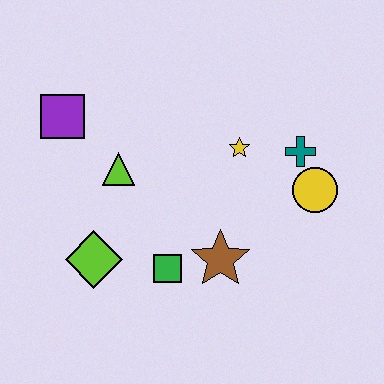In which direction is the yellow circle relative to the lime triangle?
The yellow circle is to the right of the lime triangle.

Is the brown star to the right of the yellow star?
No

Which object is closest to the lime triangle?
The purple square is closest to the lime triangle.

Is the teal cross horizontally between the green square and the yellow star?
No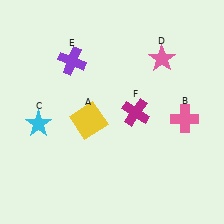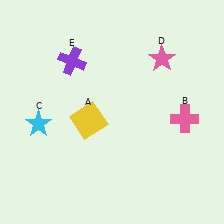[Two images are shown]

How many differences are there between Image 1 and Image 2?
There is 1 difference between the two images.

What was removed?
The magenta cross (F) was removed in Image 2.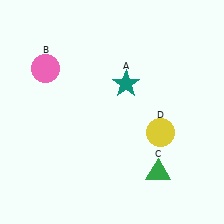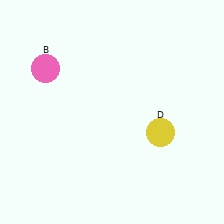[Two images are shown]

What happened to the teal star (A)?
The teal star (A) was removed in Image 2. It was in the top-right area of Image 1.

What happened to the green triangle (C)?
The green triangle (C) was removed in Image 2. It was in the bottom-right area of Image 1.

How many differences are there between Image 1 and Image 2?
There are 2 differences between the two images.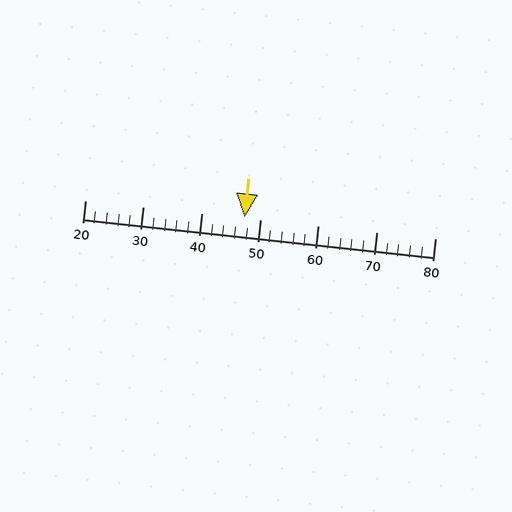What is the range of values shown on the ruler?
The ruler shows values from 20 to 80.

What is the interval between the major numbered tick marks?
The major tick marks are spaced 10 units apart.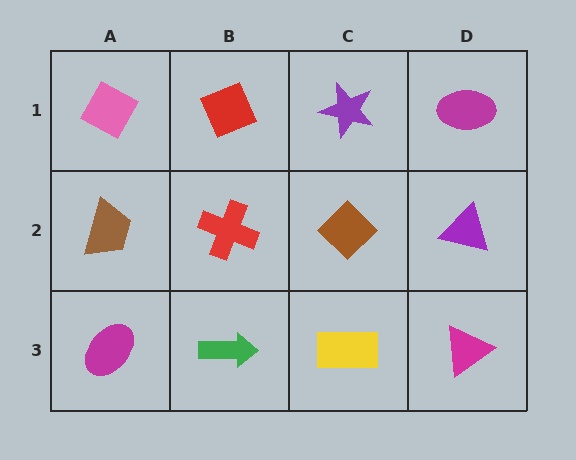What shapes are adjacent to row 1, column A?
A brown trapezoid (row 2, column A), a red diamond (row 1, column B).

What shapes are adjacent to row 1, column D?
A purple triangle (row 2, column D), a purple star (row 1, column C).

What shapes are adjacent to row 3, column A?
A brown trapezoid (row 2, column A), a green arrow (row 3, column B).